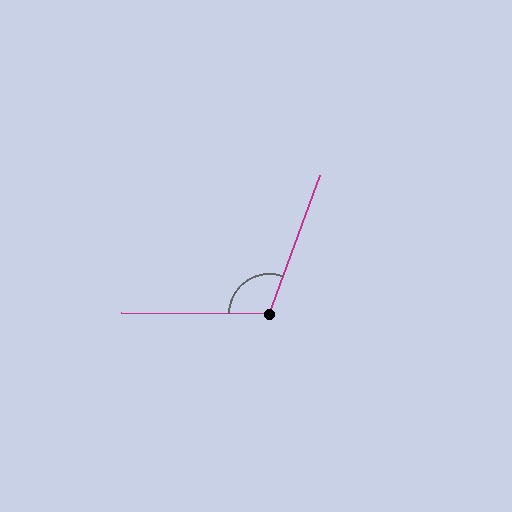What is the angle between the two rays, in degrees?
Approximately 109 degrees.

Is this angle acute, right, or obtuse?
It is obtuse.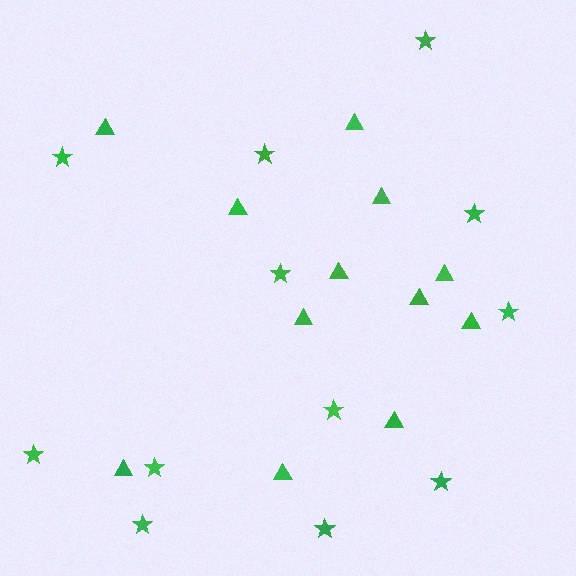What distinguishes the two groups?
There are 2 groups: one group of stars (12) and one group of triangles (12).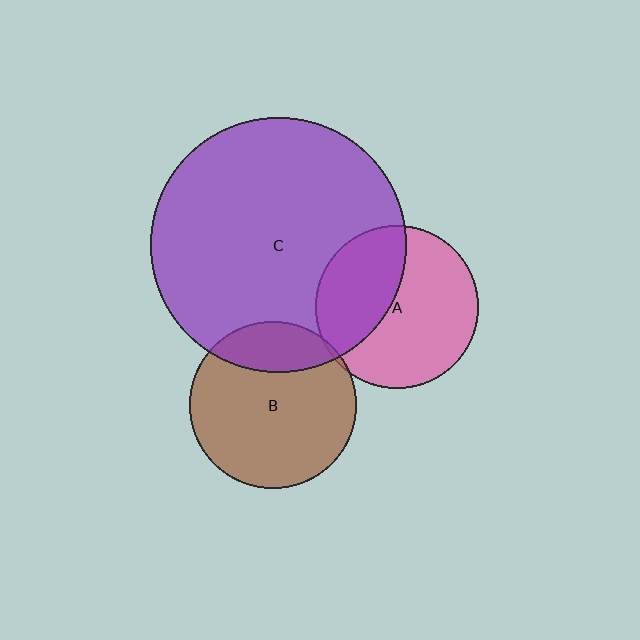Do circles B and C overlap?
Yes.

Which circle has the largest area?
Circle C (purple).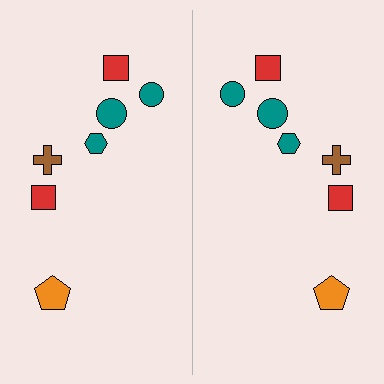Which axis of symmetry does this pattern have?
The pattern has a vertical axis of symmetry running through the center of the image.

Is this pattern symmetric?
Yes, this pattern has bilateral (reflection) symmetry.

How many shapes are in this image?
There are 14 shapes in this image.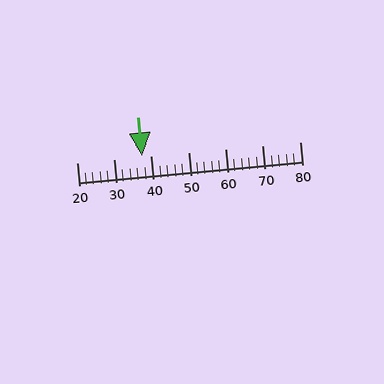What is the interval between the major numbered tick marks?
The major tick marks are spaced 10 units apart.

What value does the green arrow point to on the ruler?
The green arrow points to approximately 38.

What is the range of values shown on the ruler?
The ruler shows values from 20 to 80.